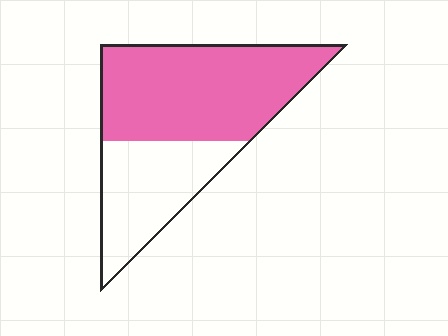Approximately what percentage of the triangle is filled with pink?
Approximately 65%.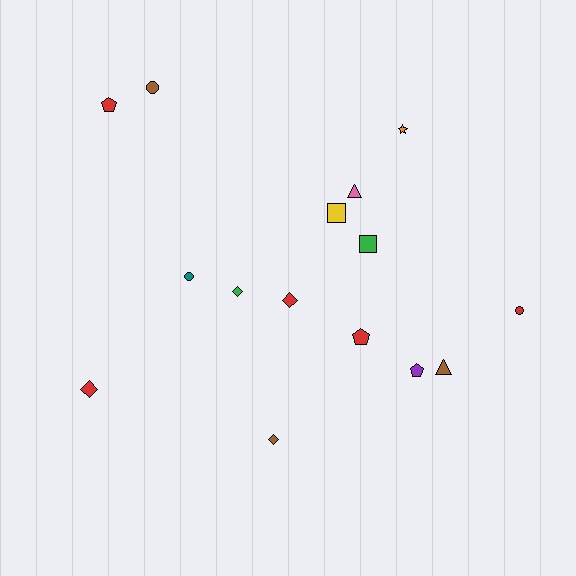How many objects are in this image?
There are 15 objects.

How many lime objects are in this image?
There are no lime objects.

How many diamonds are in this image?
There are 4 diamonds.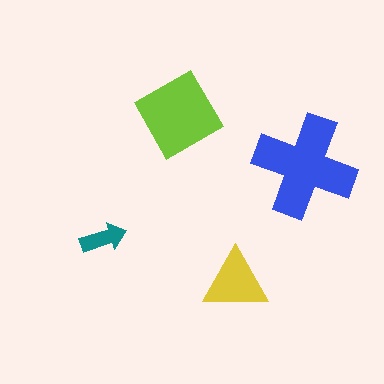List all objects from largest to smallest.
The blue cross, the lime diamond, the yellow triangle, the teal arrow.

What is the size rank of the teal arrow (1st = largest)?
4th.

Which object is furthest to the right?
The blue cross is rightmost.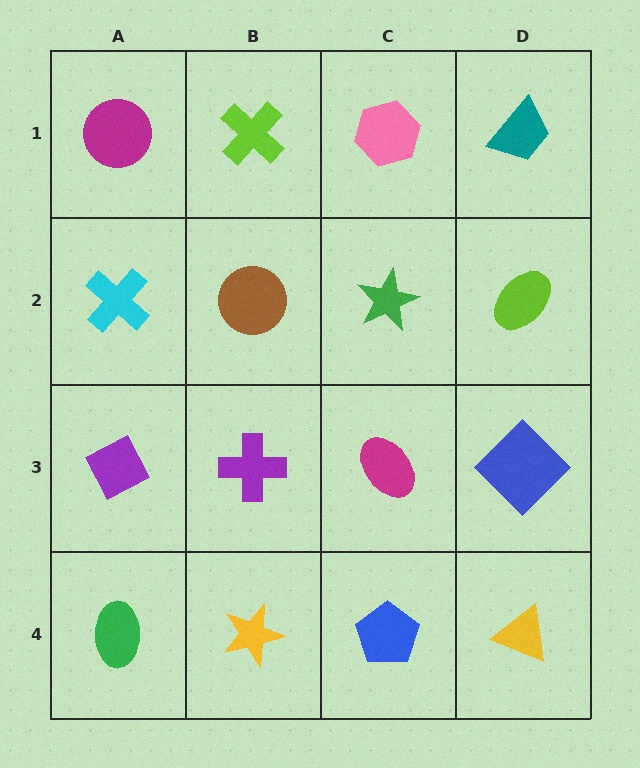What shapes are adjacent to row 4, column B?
A purple cross (row 3, column B), a green ellipse (row 4, column A), a blue pentagon (row 4, column C).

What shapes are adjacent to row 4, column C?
A magenta ellipse (row 3, column C), a yellow star (row 4, column B), a yellow triangle (row 4, column D).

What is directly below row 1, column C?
A green star.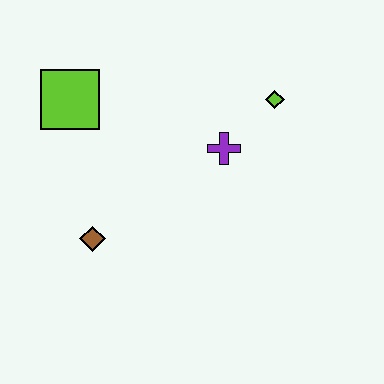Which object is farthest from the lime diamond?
The brown diamond is farthest from the lime diamond.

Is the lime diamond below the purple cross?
No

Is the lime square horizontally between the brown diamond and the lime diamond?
No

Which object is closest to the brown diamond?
The lime square is closest to the brown diamond.